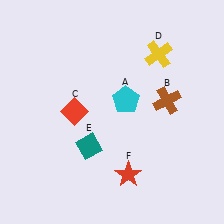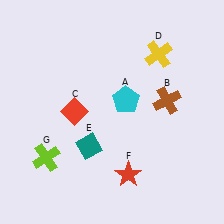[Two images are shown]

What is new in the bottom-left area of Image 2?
A lime cross (G) was added in the bottom-left area of Image 2.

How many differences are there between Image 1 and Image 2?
There is 1 difference between the two images.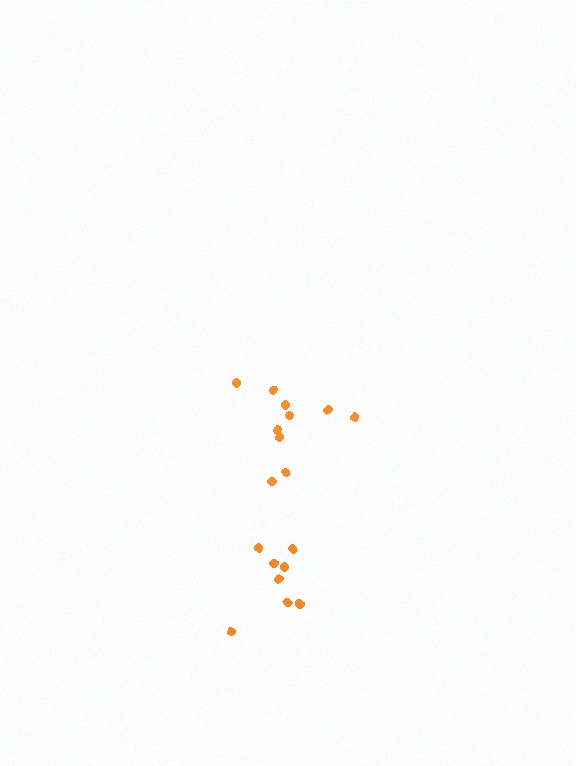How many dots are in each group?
Group 1: 10 dots, Group 2: 8 dots (18 total).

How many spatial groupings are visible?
There are 2 spatial groupings.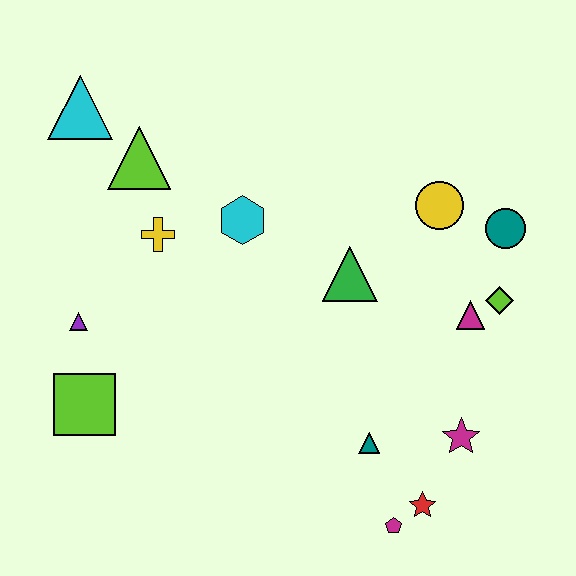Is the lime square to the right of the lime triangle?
No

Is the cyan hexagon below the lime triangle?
Yes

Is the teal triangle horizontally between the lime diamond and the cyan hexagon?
Yes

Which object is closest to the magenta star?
The red star is closest to the magenta star.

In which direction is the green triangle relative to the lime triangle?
The green triangle is to the right of the lime triangle.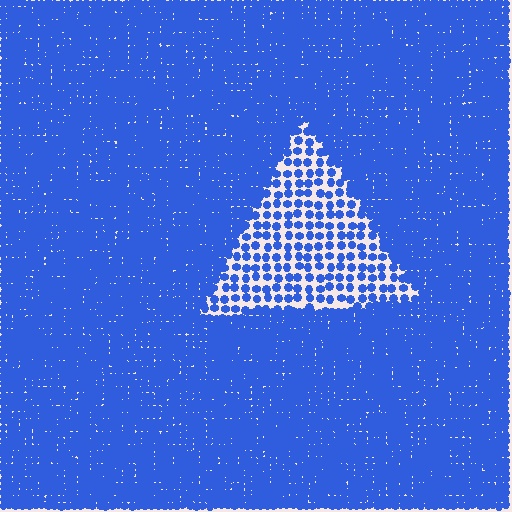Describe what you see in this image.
The image contains small blue elements arranged at two different densities. A triangle-shaped region is visible where the elements are less densely packed than the surrounding area.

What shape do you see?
I see a triangle.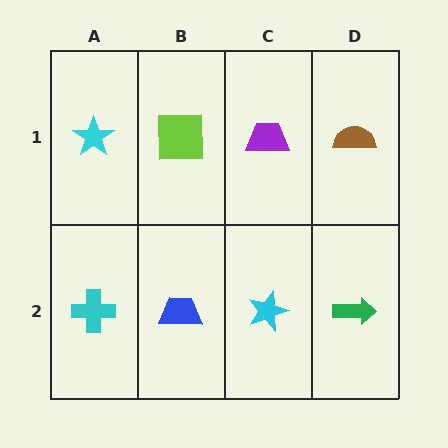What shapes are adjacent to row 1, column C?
A cyan star (row 2, column C), a lime square (row 1, column B), a brown semicircle (row 1, column D).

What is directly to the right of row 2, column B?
A cyan star.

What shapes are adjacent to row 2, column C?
A purple trapezoid (row 1, column C), a blue trapezoid (row 2, column B), a green arrow (row 2, column D).